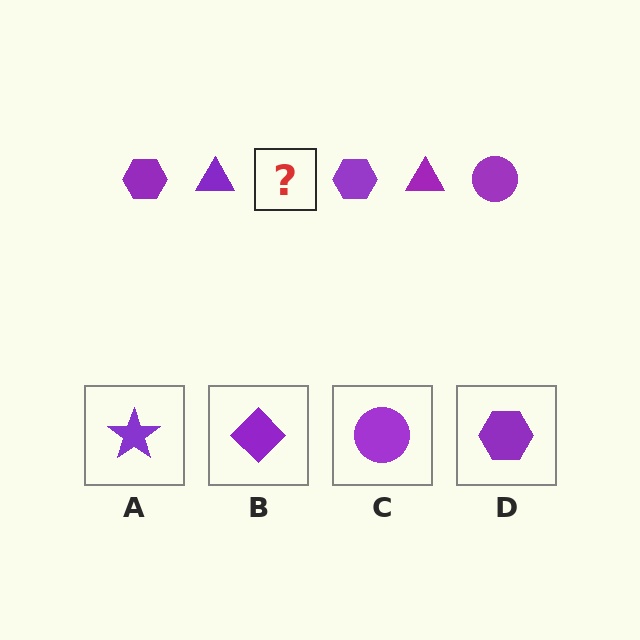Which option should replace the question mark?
Option C.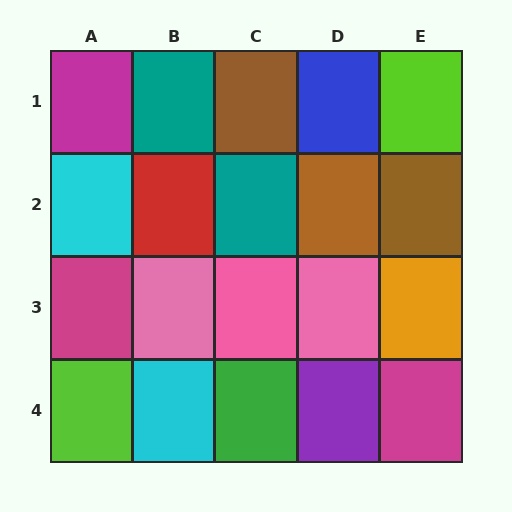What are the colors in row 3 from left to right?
Magenta, pink, pink, pink, orange.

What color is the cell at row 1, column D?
Blue.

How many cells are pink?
3 cells are pink.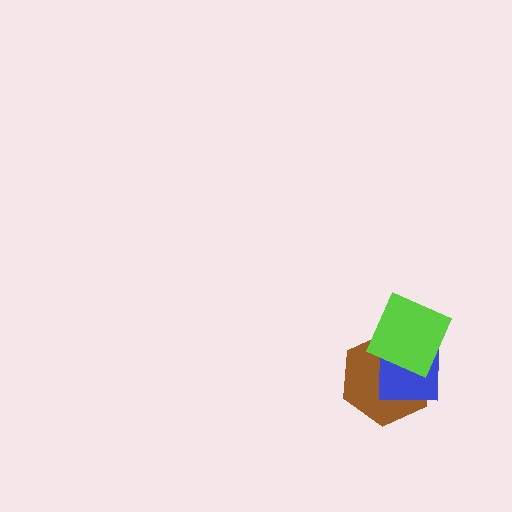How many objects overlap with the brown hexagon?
2 objects overlap with the brown hexagon.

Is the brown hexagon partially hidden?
Yes, it is partially covered by another shape.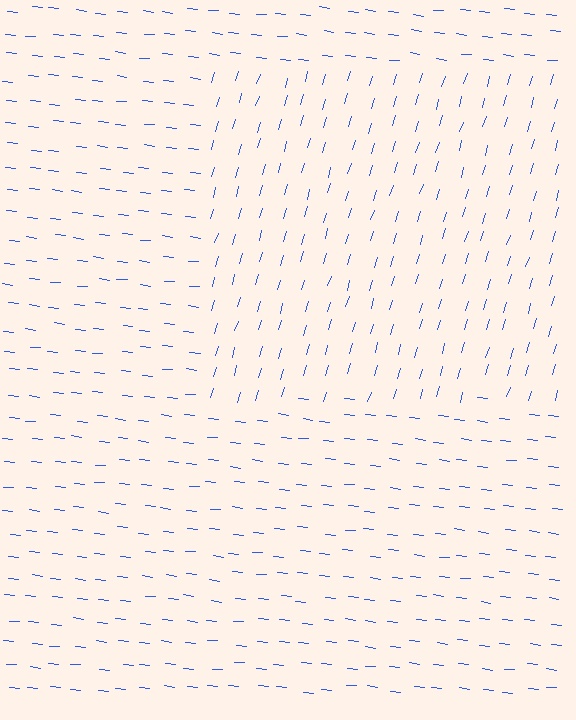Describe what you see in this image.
The image is filled with small blue line segments. A rectangle region in the image has lines oriented differently from the surrounding lines, creating a visible texture boundary.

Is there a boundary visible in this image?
Yes, there is a texture boundary formed by a change in line orientation.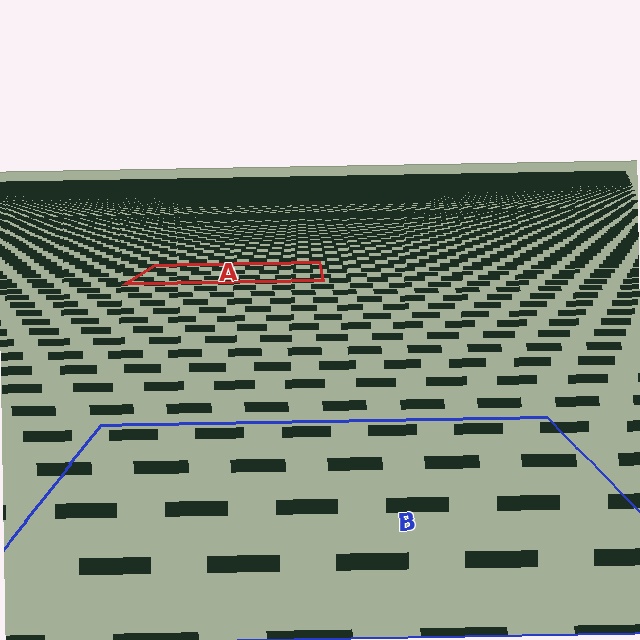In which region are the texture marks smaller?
The texture marks are smaller in region A, because it is farther away.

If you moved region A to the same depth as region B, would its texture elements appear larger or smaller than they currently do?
They would appear larger. At a closer depth, the same texture elements are projected at a bigger on-screen size.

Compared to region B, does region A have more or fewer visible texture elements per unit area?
Region A has more texture elements per unit area — they are packed more densely because it is farther away.